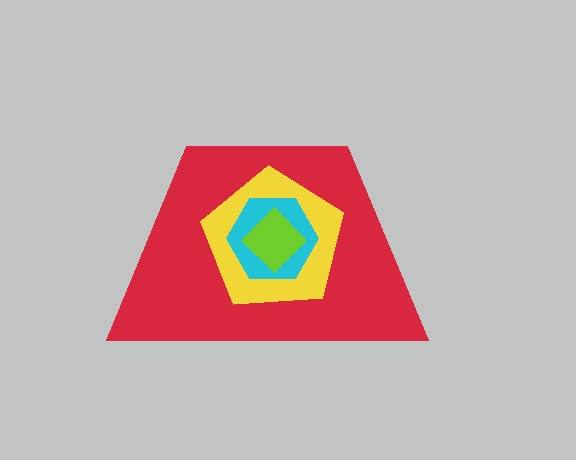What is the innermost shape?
The lime diamond.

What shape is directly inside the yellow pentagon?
The cyan hexagon.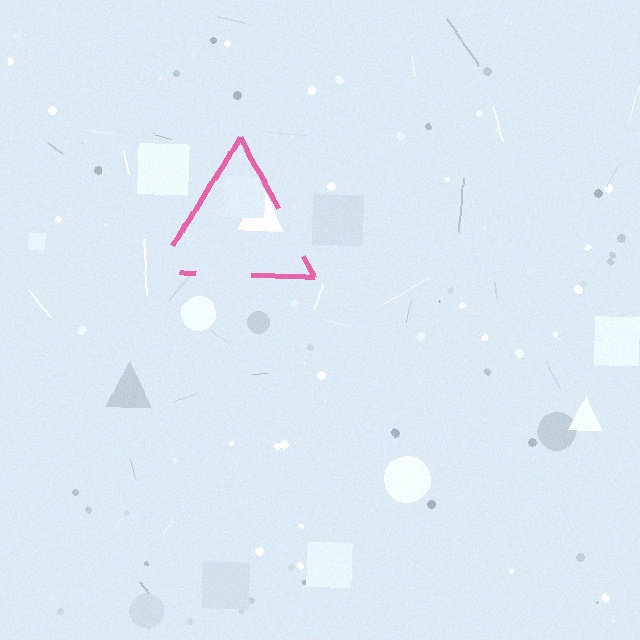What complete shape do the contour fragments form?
The contour fragments form a triangle.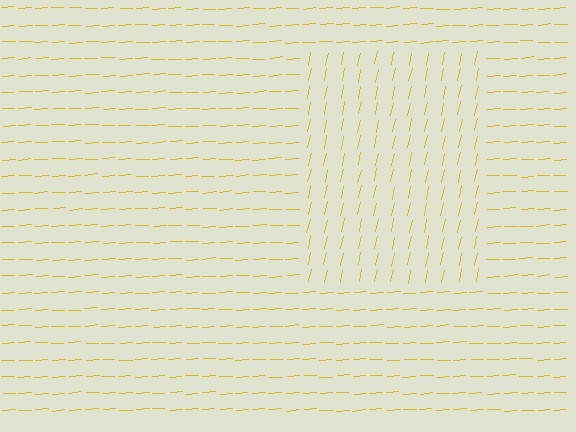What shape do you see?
I see a rectangle.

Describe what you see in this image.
The image is filled with small yellow line segments. A rectangle region in the image has lines oriented differently from the surrounding lines, creating a visible texture boundary.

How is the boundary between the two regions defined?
The boundary is defined purely by a change in line orientation (approximately 74 degrees difference). All lines are the same color and thickness.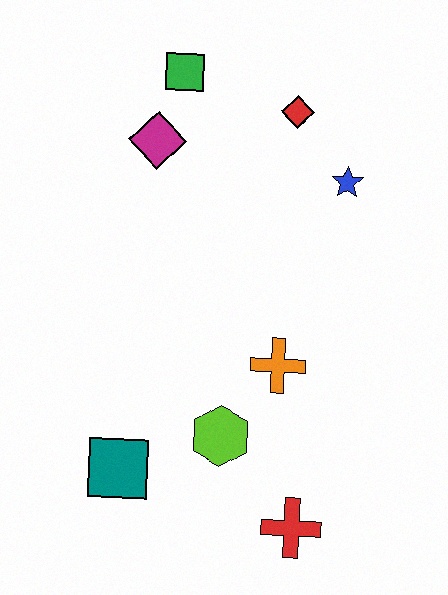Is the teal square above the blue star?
No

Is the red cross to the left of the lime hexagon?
No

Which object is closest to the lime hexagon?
The orange cross is closest to the lime hexagon.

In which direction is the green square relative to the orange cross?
The green square is above the orange cross.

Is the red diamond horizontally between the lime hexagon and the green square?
No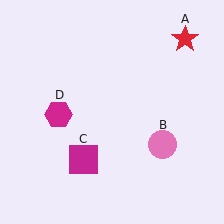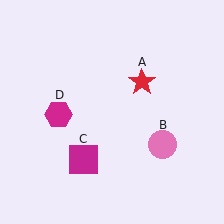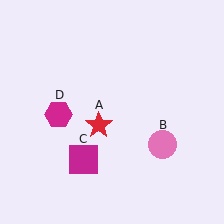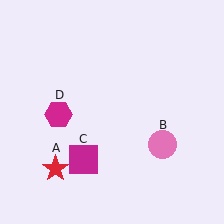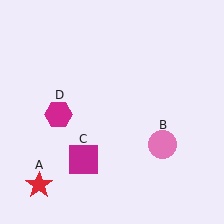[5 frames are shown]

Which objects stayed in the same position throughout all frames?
Pink circle (object B) and magenta square (object C) and magenta hexagon (object D) remained stationary.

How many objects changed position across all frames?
1 object changed position: red star (object A).